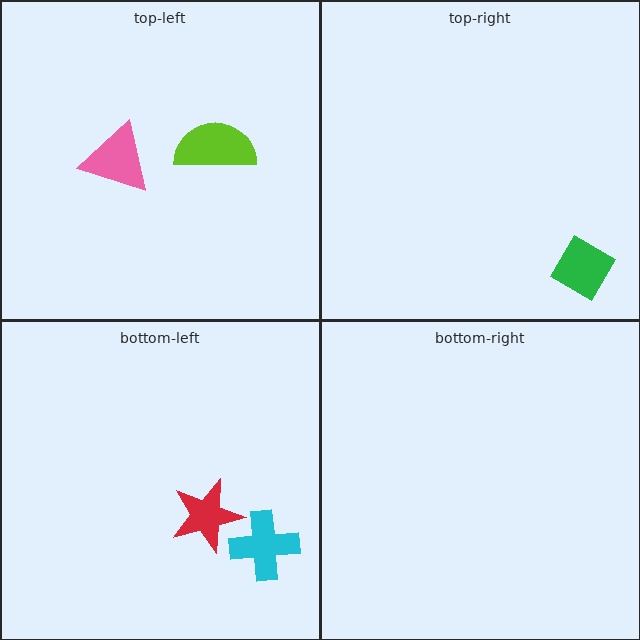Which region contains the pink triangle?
The top-left region.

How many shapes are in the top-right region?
1.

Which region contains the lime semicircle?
The top-left region.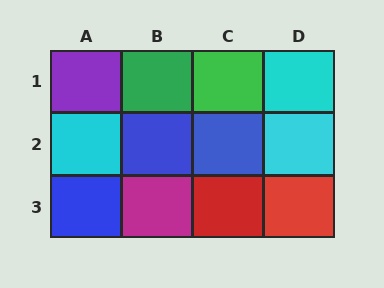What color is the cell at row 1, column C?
Green.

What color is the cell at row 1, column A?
Purple.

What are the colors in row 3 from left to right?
Blue, magenta, red, red.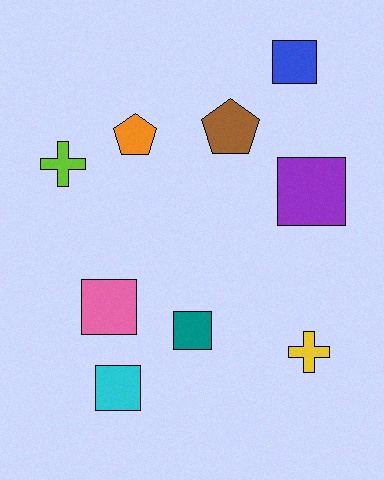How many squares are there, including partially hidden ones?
There are 5 squares.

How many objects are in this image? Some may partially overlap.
There are 9 objects.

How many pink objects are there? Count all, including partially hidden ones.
There is 1 pink object.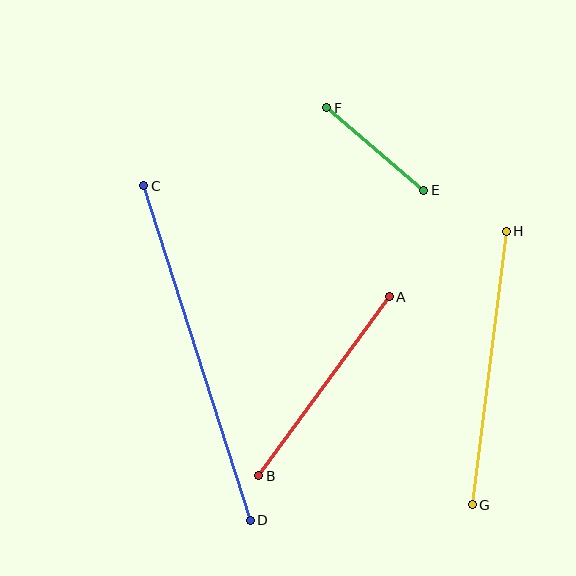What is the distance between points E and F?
The distance is approximately 128 pixels.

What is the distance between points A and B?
The distance is approximately 222 pixels.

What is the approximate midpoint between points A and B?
The midpoint is at approximately (324, 386) pixels.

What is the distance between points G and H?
The distance is approximately 276 pixels.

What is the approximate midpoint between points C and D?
The midpoint is at approximately (197, 353) pixels.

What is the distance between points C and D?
The distance is approximately 351 pixels.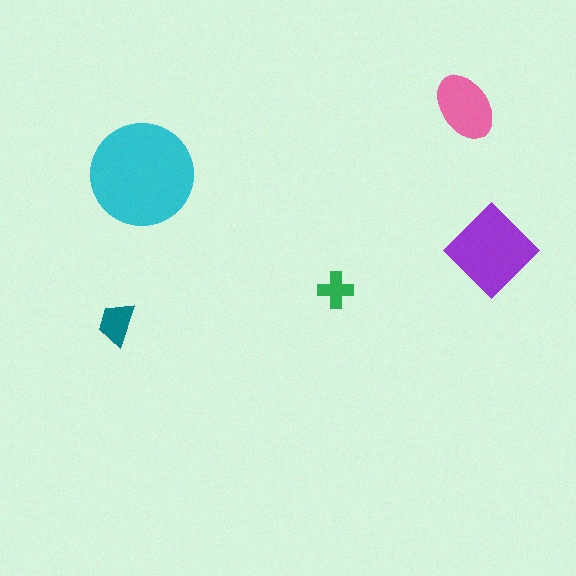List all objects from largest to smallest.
The cyan circle, the purple diamond, the pink ellipse, the teal trapezoid, the green cross.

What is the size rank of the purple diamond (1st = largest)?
2nd.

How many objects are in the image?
There are 5 objects in the image.